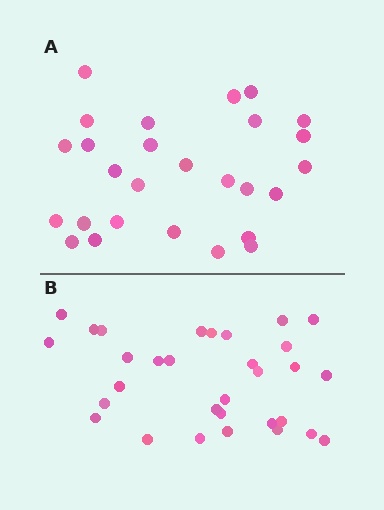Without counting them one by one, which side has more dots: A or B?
Region B (the bottom region) has more dots.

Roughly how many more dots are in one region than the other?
Region B has about 4 more dots than region A.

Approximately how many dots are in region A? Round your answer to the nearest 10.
About 30 dots. (The exact count is 27, which rounds to 30.)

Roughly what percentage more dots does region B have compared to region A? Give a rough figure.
About 15% more.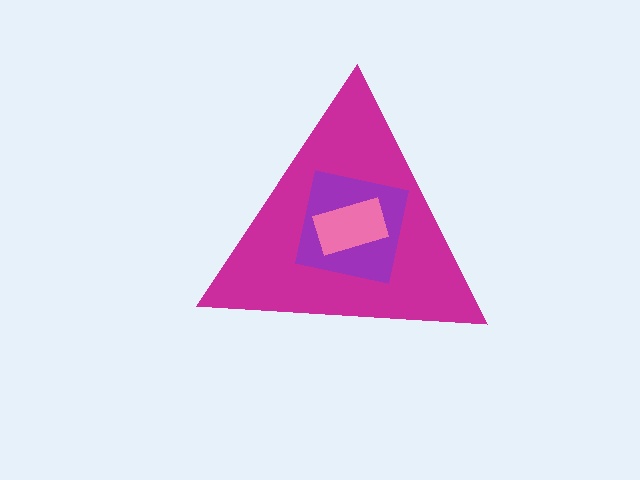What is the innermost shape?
The pink rectangle.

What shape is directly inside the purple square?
The pink rectangle.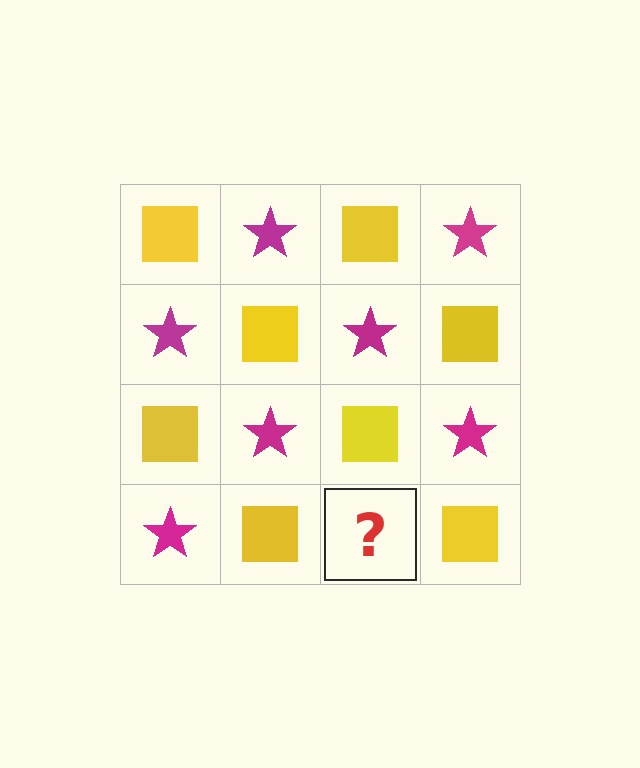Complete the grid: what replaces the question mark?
The question mark should be replaced with a magenta star.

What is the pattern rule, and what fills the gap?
The rule is that it alternates yellow square and magenta star in a checkerboard pattern. The gap should be filled with a magenta star.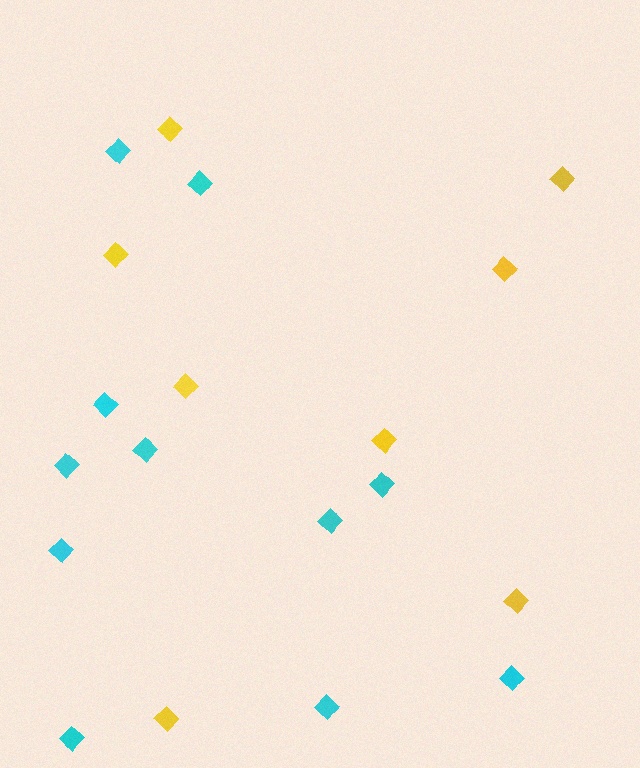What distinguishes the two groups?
There are 2 groups: one group of yellow diamonds (8) and one group of cyan diamonds (11).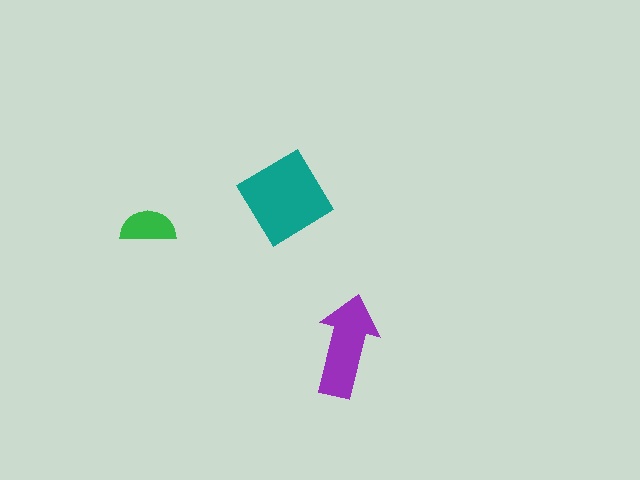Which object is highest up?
The teal diamond is topmost.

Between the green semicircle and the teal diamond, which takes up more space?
The teal diamond.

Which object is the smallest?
The green semicircle.